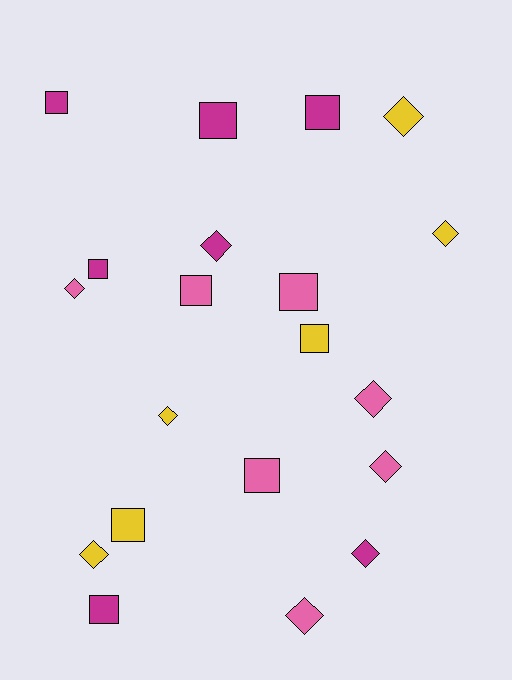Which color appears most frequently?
Magenta, with 7 objects.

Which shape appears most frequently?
Diamond, with 10 objects.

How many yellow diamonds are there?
There are 4 yellow diamonds.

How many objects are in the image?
There are 20 objects.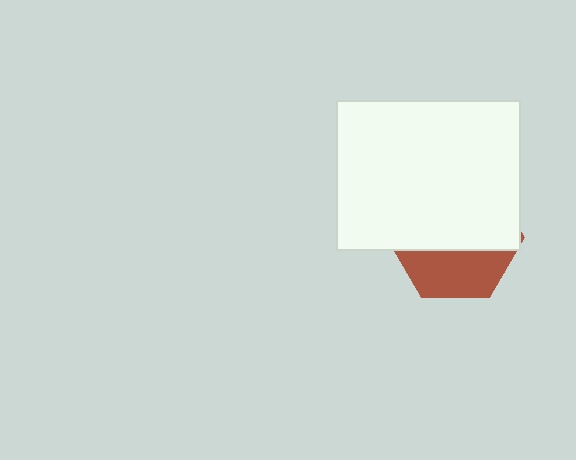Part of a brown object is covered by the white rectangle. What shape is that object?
It is a hexagon.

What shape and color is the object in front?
The object in front is a white rectangle.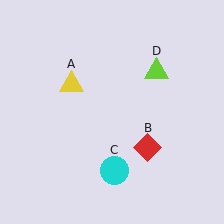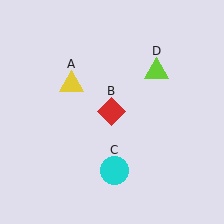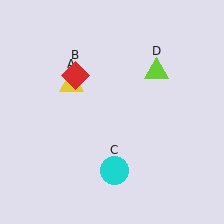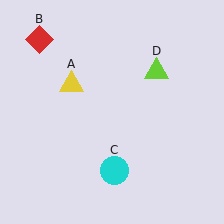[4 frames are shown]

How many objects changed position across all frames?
1 object changed position: red diamond (object B).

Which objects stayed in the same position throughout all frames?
Yellow triangle (object A) and cyan circle (object C) and lime triangle (object D) remained stationary.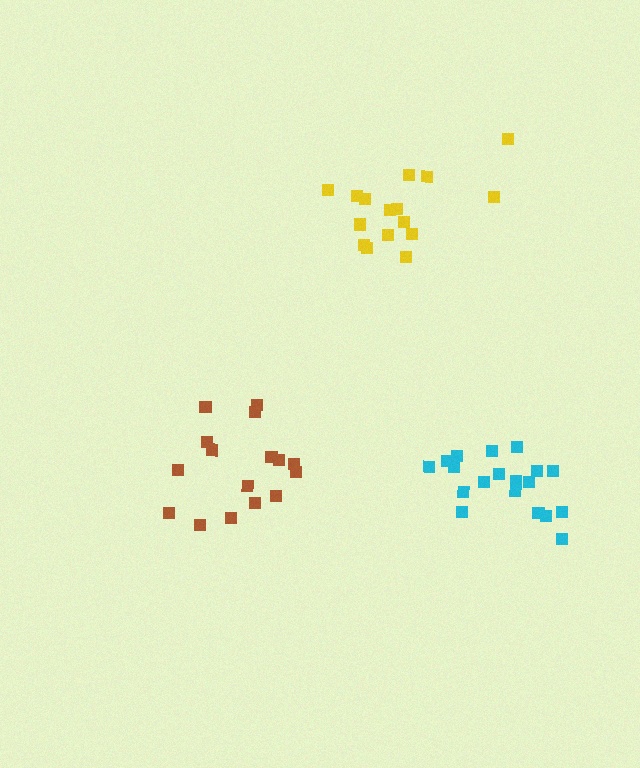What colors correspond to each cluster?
The clusters are colored: brown, yellow, cyan.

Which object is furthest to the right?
The cyan cluster is rightmost.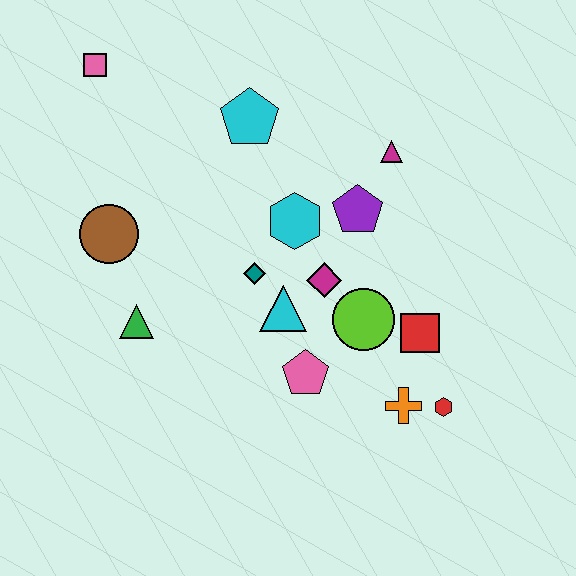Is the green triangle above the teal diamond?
No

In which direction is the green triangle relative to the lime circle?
The green triangle is to the left of the lime circle.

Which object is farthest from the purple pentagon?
The pink square is farthest from the purple pentagon.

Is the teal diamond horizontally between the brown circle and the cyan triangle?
Yes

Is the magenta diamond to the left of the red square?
Yes